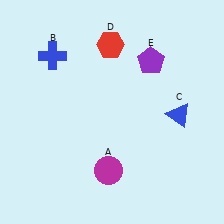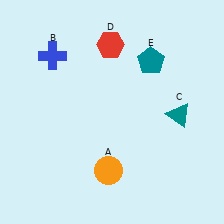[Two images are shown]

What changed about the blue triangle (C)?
In Image 1, C is blue. In Image 2, it changed to teal.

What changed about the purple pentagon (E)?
In Image 1, E is purple. In Image 2, it changed to teal.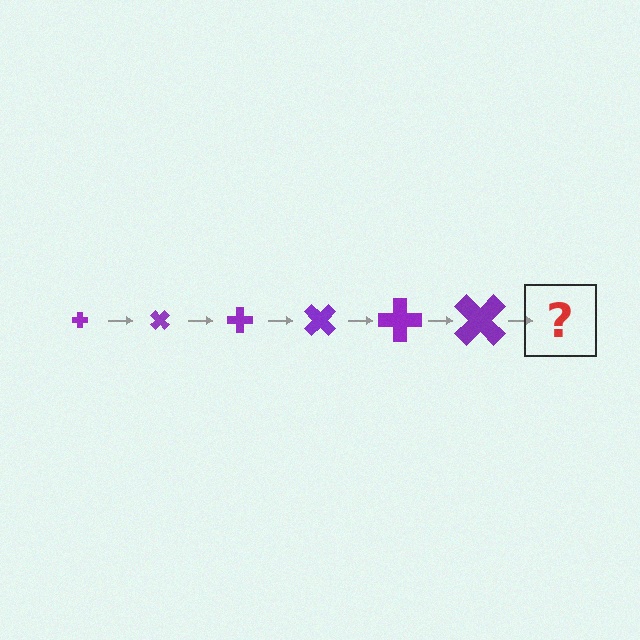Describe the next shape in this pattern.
It should be a cross, larger than the previous one and rotated 270 degrees from the start.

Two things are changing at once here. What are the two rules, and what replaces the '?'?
The two rules are that the cross grows larger each step and it rotates 45 degrees each step. The '?' should be a cross, larger than the previous one and rotated 270 degrees from the start.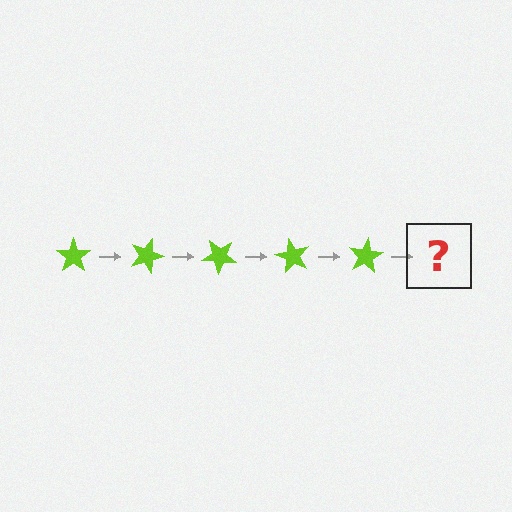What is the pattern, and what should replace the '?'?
The pattern is that the star rotates 20 degrees each step. The '?' should be a lime star rotated 100 degrees.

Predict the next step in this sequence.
The next step is a lime star rotated 100 degrees.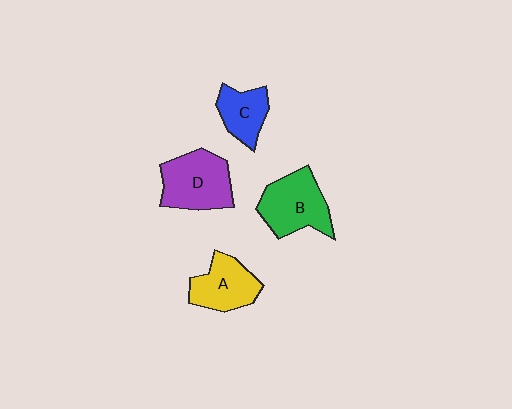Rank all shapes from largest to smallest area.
From largest to smallest: D (purple), B (green), A (yellow), C (blue).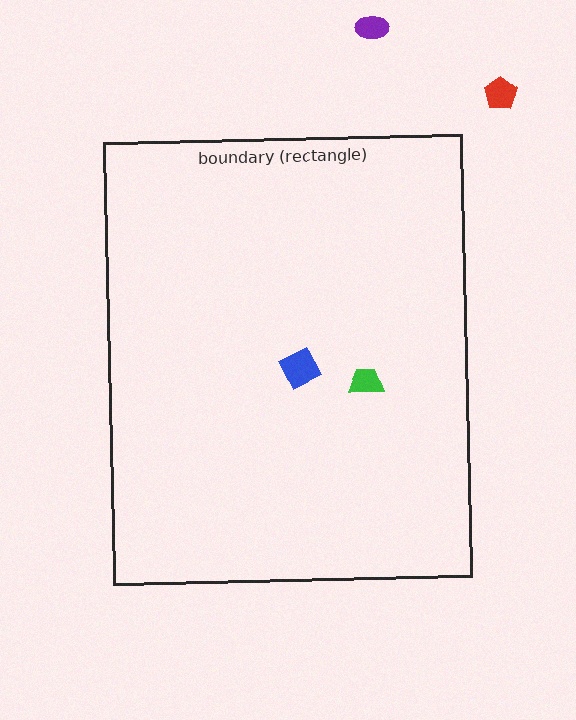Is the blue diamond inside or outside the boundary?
Inside.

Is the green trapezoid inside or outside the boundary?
Inside.